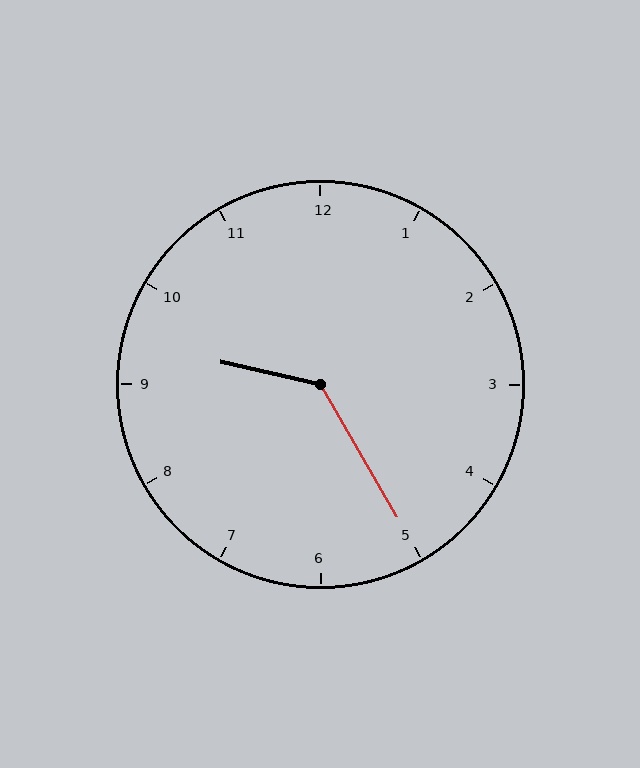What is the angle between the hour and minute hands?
Approximately 132 degrees.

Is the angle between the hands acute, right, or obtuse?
It is obtuse.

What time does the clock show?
9:25.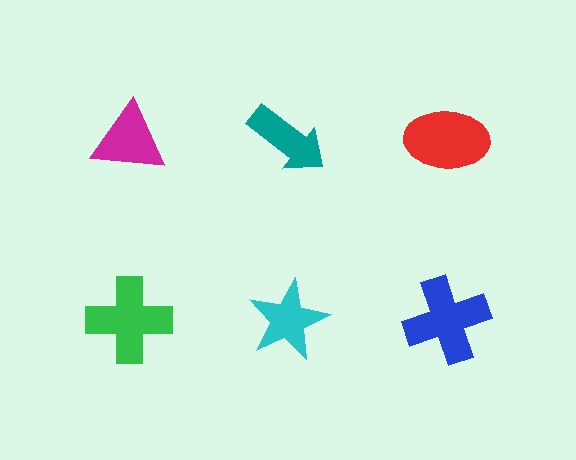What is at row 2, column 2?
A cyan star.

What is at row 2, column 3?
A blue cross.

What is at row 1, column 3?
A red ellipse.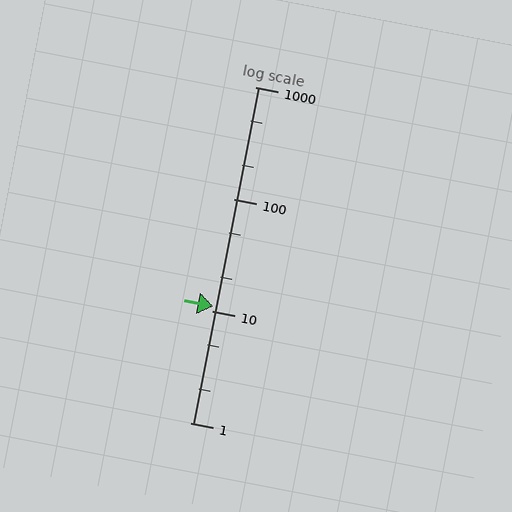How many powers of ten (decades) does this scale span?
The scale spans 3 decades, from 1 to 1000.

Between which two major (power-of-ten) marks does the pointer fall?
The pointer is between 10 and 100.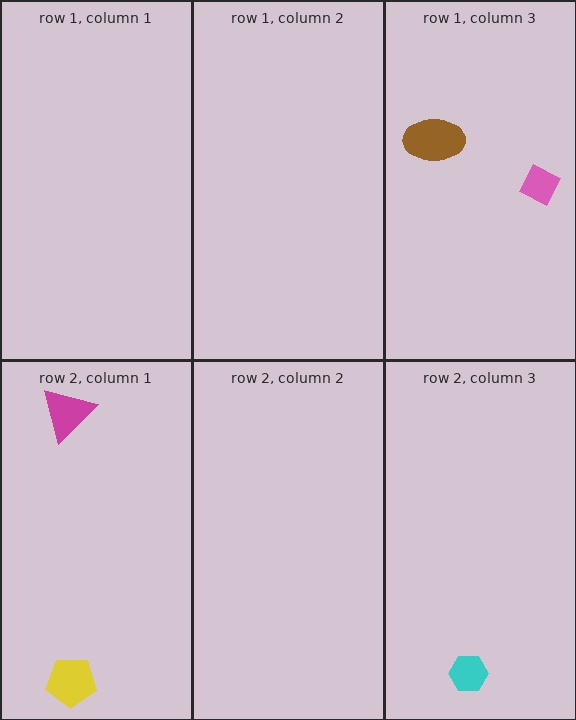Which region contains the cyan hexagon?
The row 2, column 3 region.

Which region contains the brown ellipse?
The row 1, column 3 region.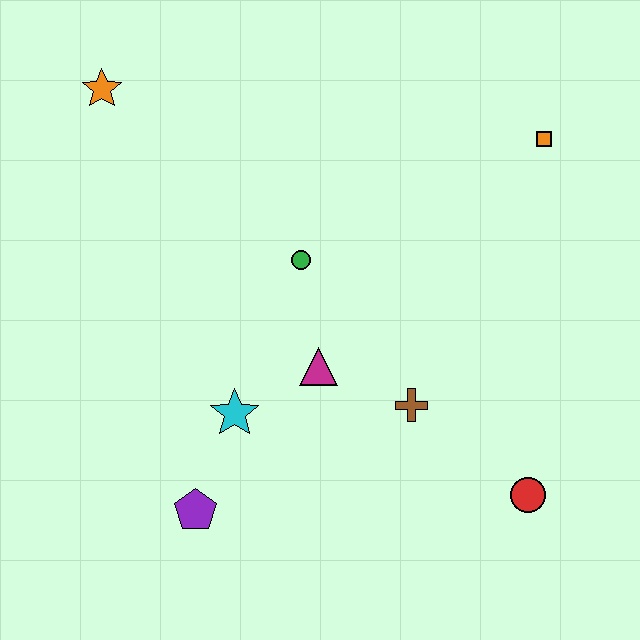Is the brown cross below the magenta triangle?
Yes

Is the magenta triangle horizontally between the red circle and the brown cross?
No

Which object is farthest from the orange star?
The red circle is farthest from the orange star.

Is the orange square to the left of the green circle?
No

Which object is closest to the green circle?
The magenta triangle is closest to the green circle.